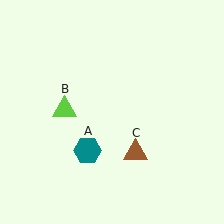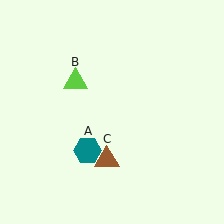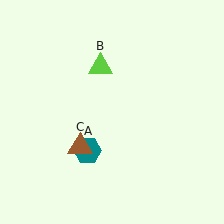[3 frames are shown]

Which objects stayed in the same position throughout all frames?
Teal hexagon (object A) remained stationary.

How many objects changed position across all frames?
2 objects changed position: lime triangle (object B), brown triangle (object C).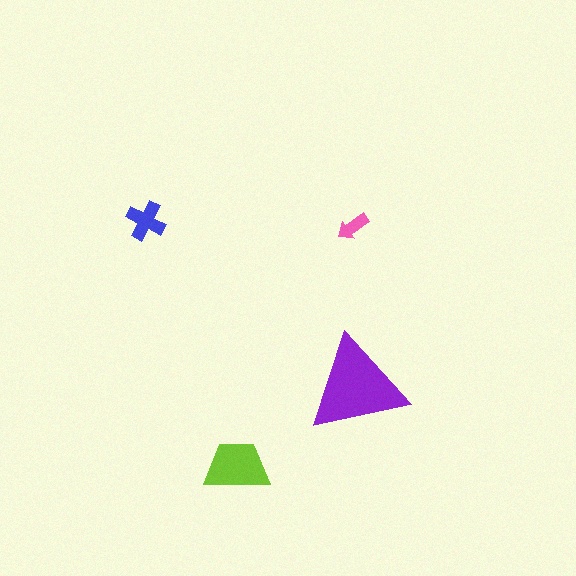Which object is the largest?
The purple triangle.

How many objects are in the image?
There are 4 objects in the image.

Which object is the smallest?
The pink arrow.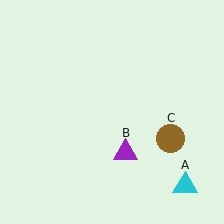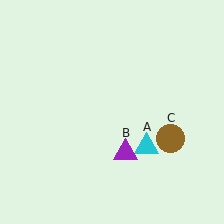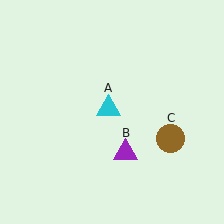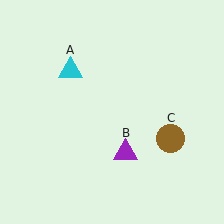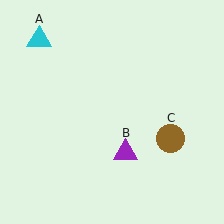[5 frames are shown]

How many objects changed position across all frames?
1 object changed position: cyan triangle (object A).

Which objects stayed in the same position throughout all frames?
Purple triangle (object B) and brown circle (object C) remained stationary.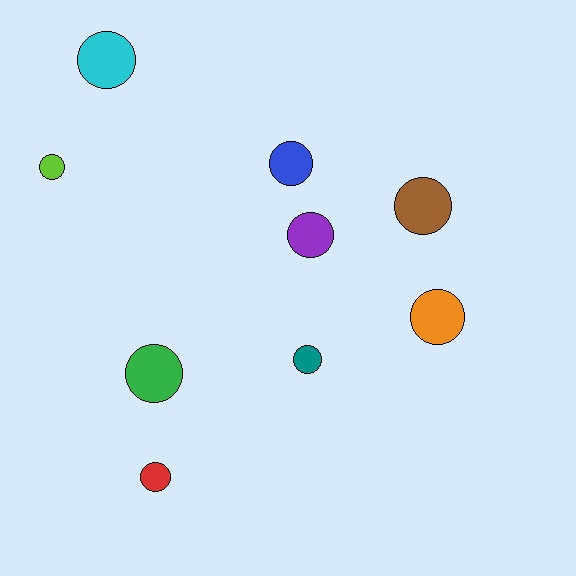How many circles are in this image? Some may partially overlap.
There are 9 circles.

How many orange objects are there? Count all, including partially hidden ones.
There is 1 orange object.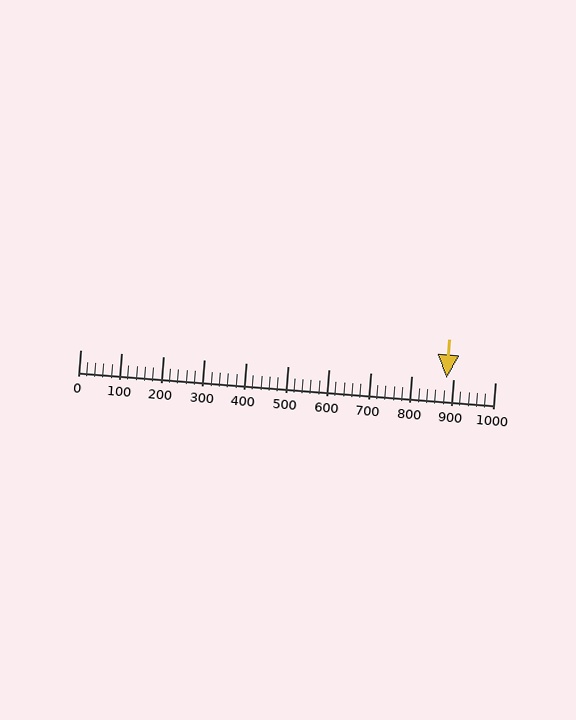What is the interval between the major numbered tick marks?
The major tick marks are spaced 100 units apart.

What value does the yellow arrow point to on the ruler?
The yellow arrow points to approximately 883.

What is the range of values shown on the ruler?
The ruler shows values from 0 to 1000.